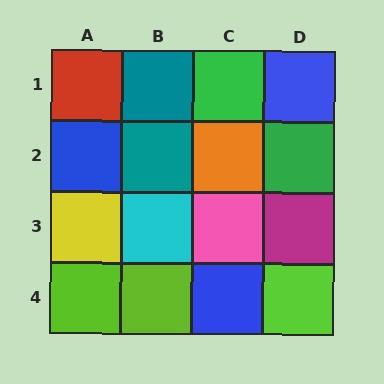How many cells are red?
1 cell is red.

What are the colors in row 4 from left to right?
Lime, lime, blue, lime.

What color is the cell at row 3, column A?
Yellow.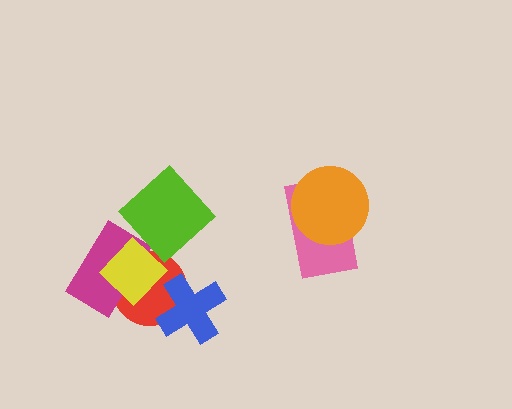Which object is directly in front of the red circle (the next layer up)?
The magenta rectangle is directly in front of the red circle.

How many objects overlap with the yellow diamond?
2 objects overlap with the yellow diamond.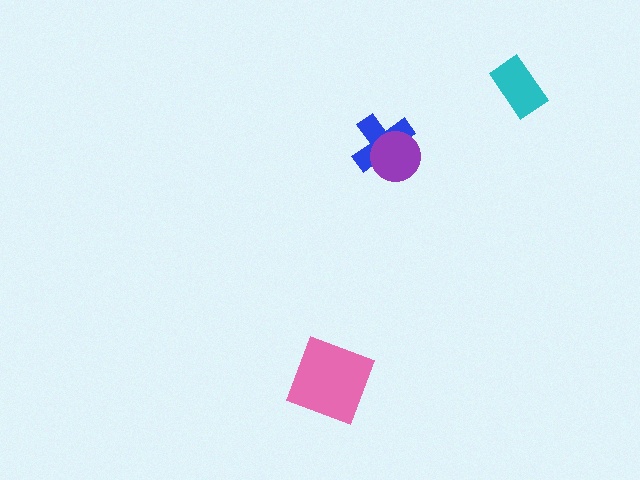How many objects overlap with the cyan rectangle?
0 objects overlap with the cyan rectangle.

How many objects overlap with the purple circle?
1 object overlaps with the purple circle.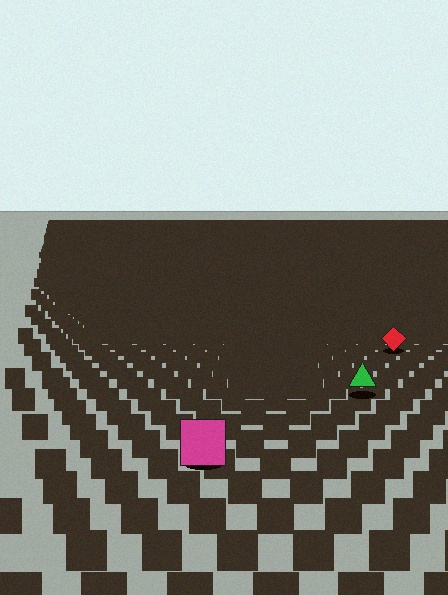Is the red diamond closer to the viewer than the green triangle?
No. The green triangle is closer — you can tell from the texture gradient: the ground texture is coarser near it.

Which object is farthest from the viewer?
The red diamond is farthest from the viewer. It appears smaller and the ground texture around it is denser.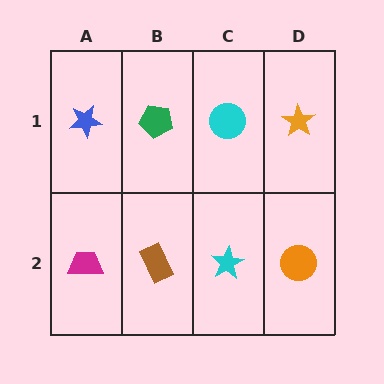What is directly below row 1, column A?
A magenta trapezoid.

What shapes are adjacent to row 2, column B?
A green pentagon (row 1, column B), a magenta trapezoid (row 2, column A), a cyan star (row 2, column C).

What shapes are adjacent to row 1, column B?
A brown rectangle (row 2, column B), a blue star (row 1, column A), a cyan circle (row 1, column C).